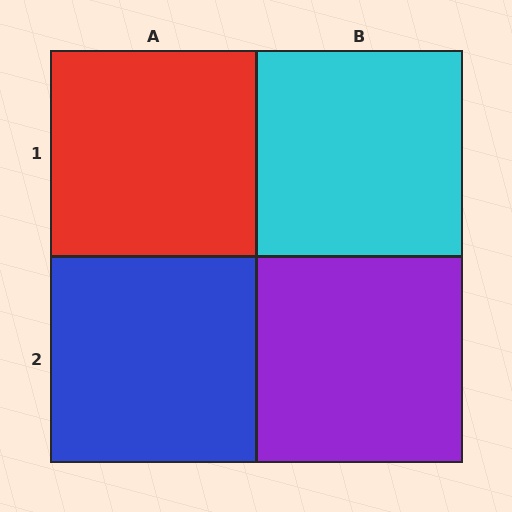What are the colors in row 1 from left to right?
Red, cyan.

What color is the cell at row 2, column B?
Purple.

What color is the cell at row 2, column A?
Blue.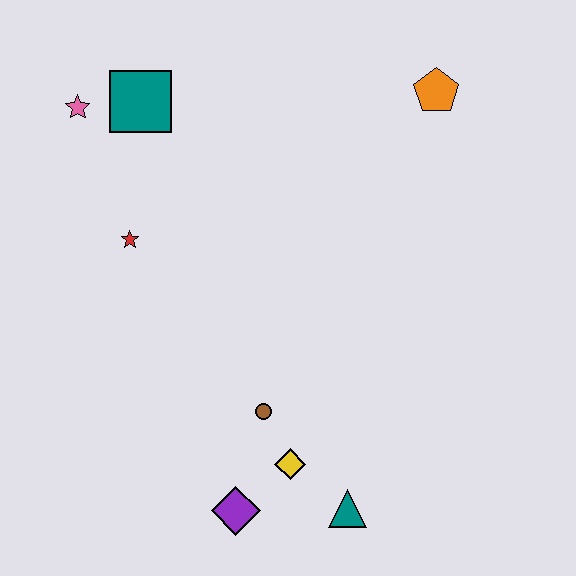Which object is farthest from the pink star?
The teal triangle is farthest from the pink star.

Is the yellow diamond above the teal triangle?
Yes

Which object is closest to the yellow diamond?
The brown circle is closest to the yellow diamond.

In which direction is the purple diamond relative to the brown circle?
The purple diamond is below the brown circle.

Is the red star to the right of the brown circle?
No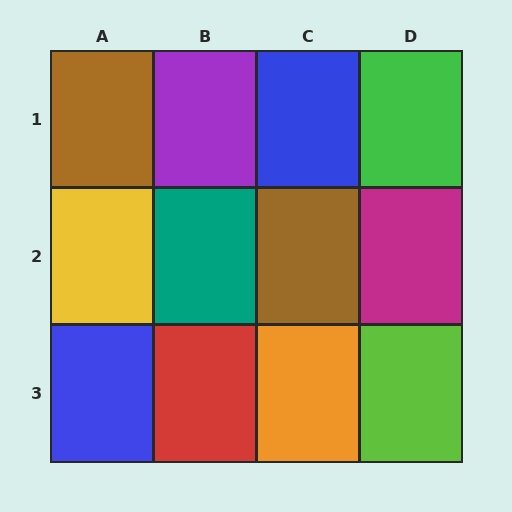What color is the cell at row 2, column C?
Brown.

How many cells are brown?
2 cells are brown.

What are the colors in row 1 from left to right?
Brown, purple, blue, green.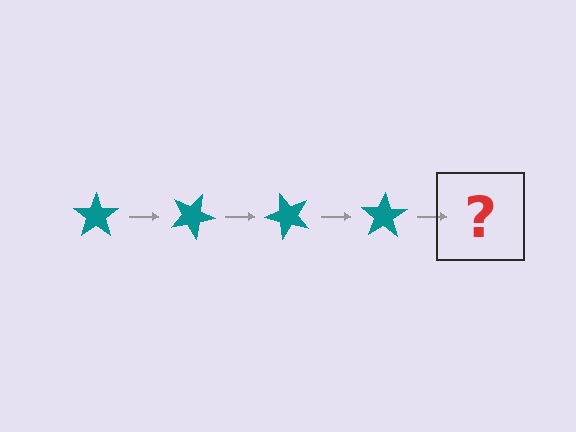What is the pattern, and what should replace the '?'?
The pattern is that the star rotates 25 degrees each step. The '?' should be a teal star rotated 100 degrees.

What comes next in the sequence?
The next element should be a teal star rotated 100 degrees.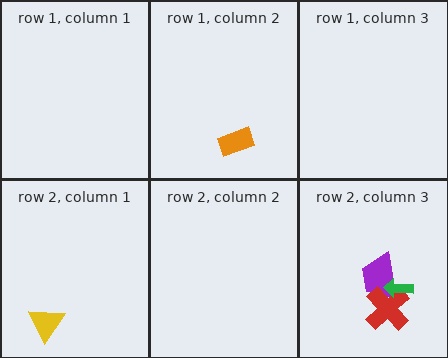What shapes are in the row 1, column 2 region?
The orange rectangle.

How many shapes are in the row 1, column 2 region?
1.